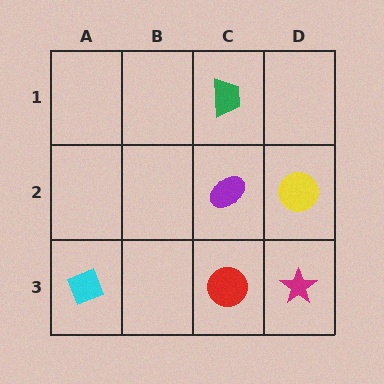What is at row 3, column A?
A cyan diamond.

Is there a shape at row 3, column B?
No, that cell is empty.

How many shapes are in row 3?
3 shapes.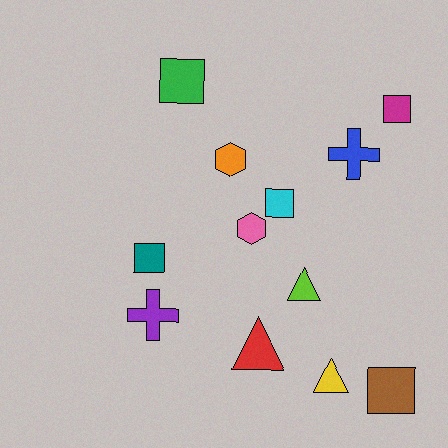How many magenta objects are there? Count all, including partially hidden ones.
There is 1 magenta object.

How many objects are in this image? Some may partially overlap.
There are 12 objects.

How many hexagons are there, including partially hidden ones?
There are 2 hexagons.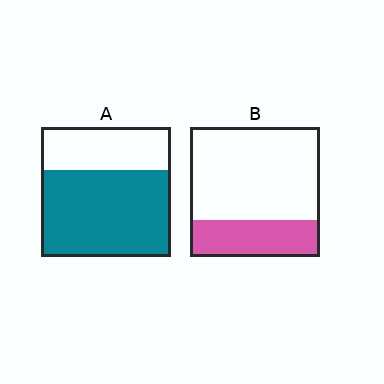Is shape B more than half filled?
No.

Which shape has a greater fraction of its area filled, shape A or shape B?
Shape A.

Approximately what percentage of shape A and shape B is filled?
A is approximately 65% and B is approximately 30%.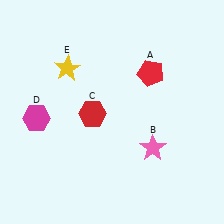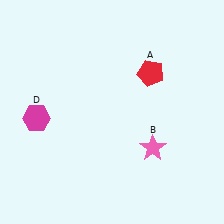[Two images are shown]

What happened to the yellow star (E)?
The yellow star (E) was removed in Image 2. It was in the top-left area of Image 1.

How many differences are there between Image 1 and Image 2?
There are 2 differences between the two images.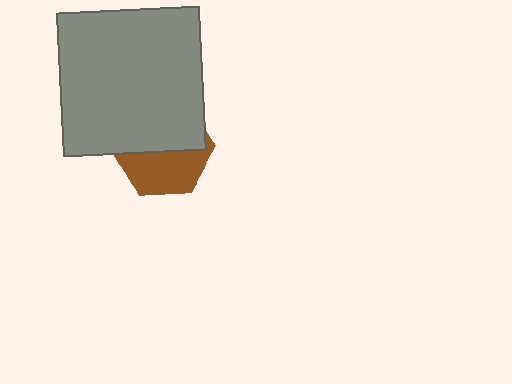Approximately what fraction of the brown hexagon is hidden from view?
Roughly 54% of the brown hexagon is hidden behind the gray square.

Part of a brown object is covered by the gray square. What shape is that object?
It is a hexagon.